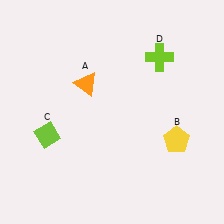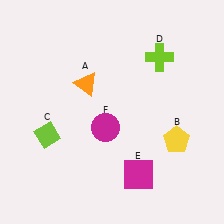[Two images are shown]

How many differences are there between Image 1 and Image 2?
There are 2 differences between the two images.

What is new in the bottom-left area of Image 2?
A magenta circle (F) was added in the bottom-left area of Image 2.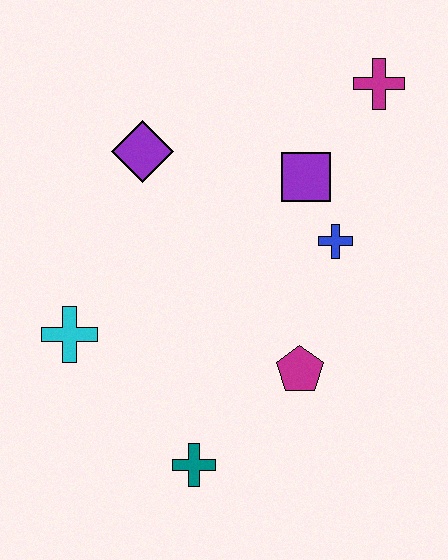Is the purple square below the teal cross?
No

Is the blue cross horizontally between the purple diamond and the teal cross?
No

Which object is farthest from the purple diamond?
The teal cross is farthest from the purple diamond.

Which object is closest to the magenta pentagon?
The blue cross is closest to the magenta pentagon.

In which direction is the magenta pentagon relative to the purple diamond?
The magenta pentagon is below the purple diamond.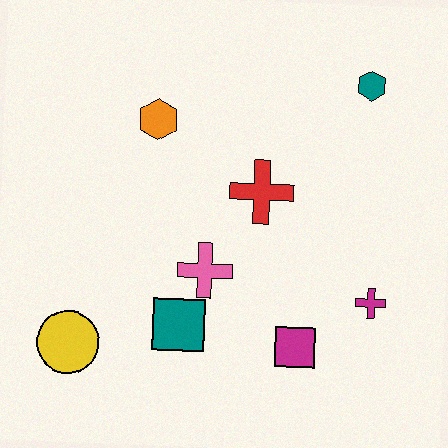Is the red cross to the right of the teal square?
Yes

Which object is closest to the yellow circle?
The teal square is closest to the yellow circle.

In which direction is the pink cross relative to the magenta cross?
The pink cross is to the left of the magenta cross.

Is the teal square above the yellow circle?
Yes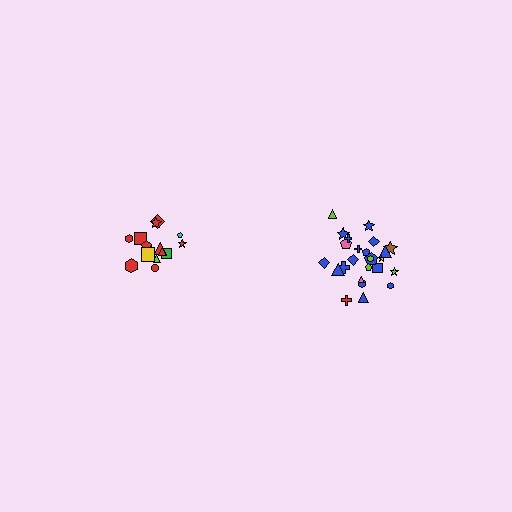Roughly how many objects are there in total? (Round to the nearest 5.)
Roughly 40 objects in total.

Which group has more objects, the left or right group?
The right group.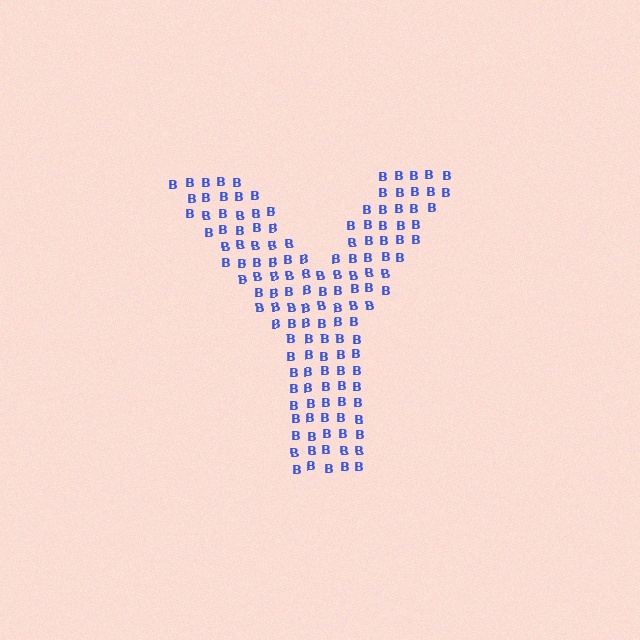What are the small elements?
The small elements are letter B's.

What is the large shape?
The large shape is the letter Y.